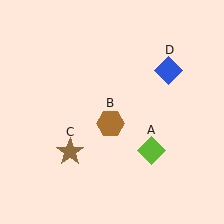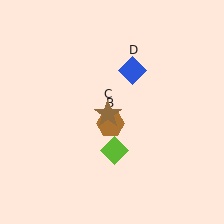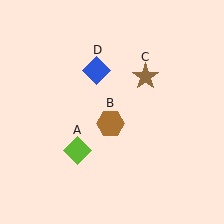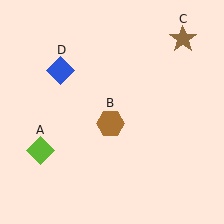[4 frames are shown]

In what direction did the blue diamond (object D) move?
The blue diamond (object D) moved left.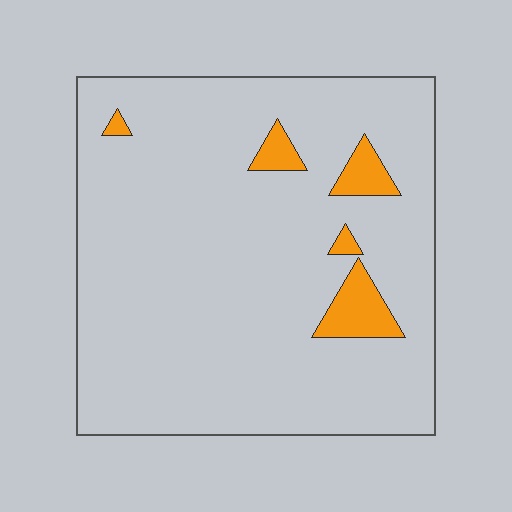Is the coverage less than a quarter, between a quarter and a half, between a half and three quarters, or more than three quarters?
Less than a quarter.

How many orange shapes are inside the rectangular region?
5.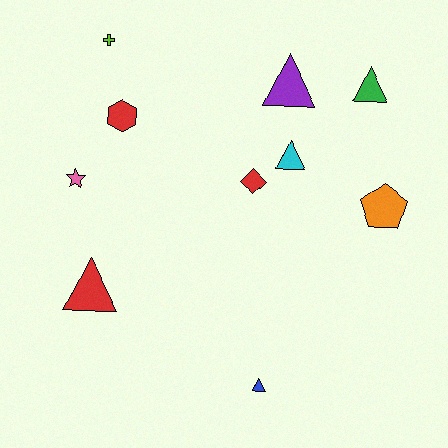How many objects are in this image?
There are 10 objects.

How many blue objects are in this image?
There is 1 blue object.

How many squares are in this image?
There are no squares.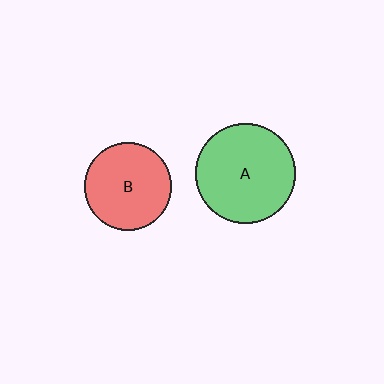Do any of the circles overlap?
No, none of the circles overlap.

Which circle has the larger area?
Circle A (green).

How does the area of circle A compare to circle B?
Approximately 1.3 times.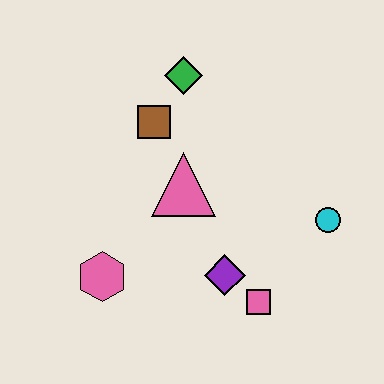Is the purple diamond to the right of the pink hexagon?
Yes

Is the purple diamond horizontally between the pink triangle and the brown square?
No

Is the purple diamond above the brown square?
No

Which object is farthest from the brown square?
The pink square is farthest from the brown square.